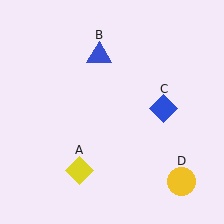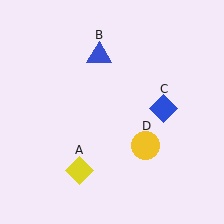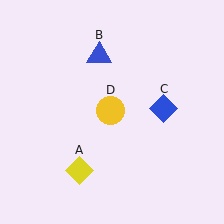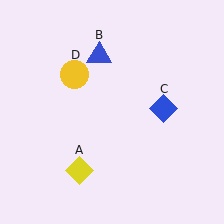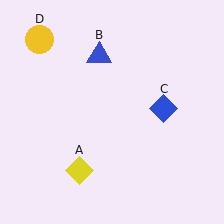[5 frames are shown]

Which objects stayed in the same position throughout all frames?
Yellow diamond (object A) and blue triangle (object B) and blue diamond (object C) remained stationary.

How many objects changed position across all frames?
1 object changed position: yellow circle (object D).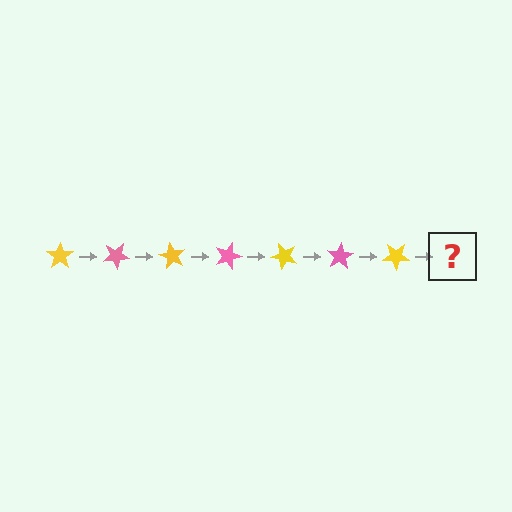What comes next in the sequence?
The next element should be a pink star, rotated 210 degrees from the start.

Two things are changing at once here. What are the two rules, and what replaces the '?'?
The two rules are that it rotates 30 degrees each step and the color cycles through yellow and pink. The '?' should be a pink star, rotated 210 degrees from the start.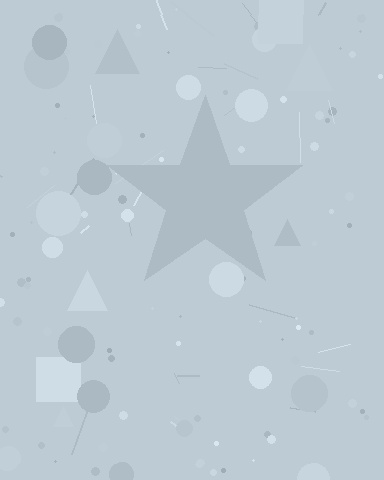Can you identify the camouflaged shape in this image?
The camouflaged shape is a star.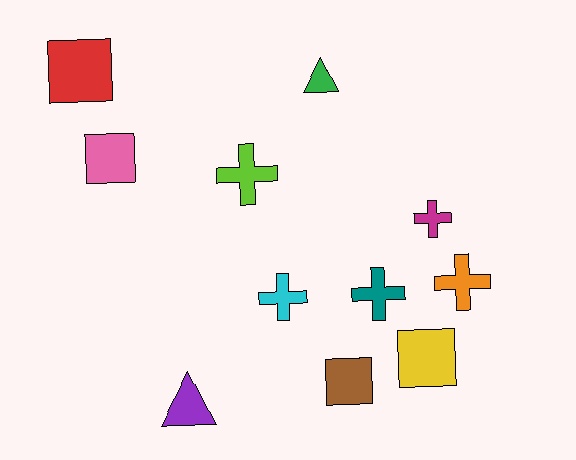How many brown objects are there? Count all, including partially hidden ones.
There is 1 brown object.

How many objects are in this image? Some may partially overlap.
There are 11 objects.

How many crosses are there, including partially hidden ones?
There are 5 crosses.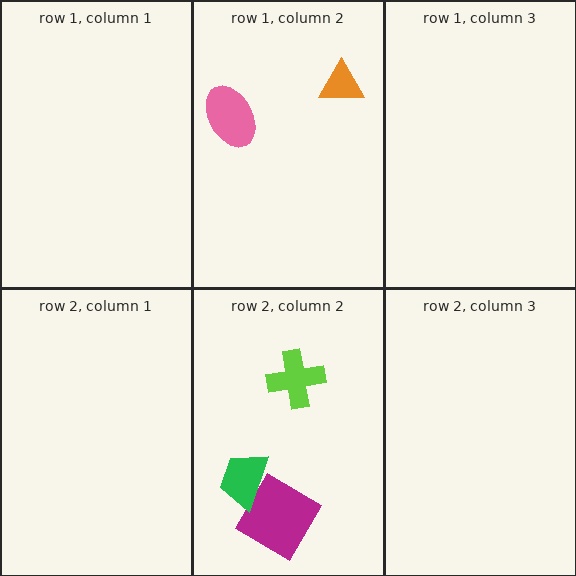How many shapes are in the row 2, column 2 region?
3.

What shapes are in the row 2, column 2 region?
The magenta diamond, the lime cross, the green trapezoid.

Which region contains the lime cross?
The row 2, column 2 region.